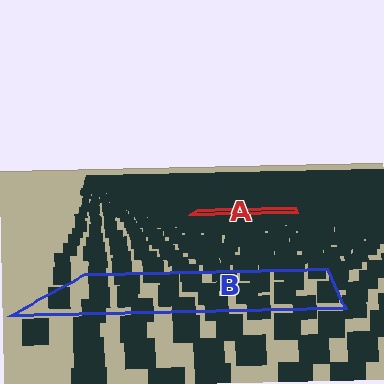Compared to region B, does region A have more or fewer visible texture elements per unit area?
Region A has more texture elements per unit area — they are packed more densely because it is farther away.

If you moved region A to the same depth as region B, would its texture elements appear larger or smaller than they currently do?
They would appear larger. At a closer depth, the same texture elements are projected at a bigger on-screen size.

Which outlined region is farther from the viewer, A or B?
Region A is farther from the viewer — the texture elements inside it appear smaller and more densely packed.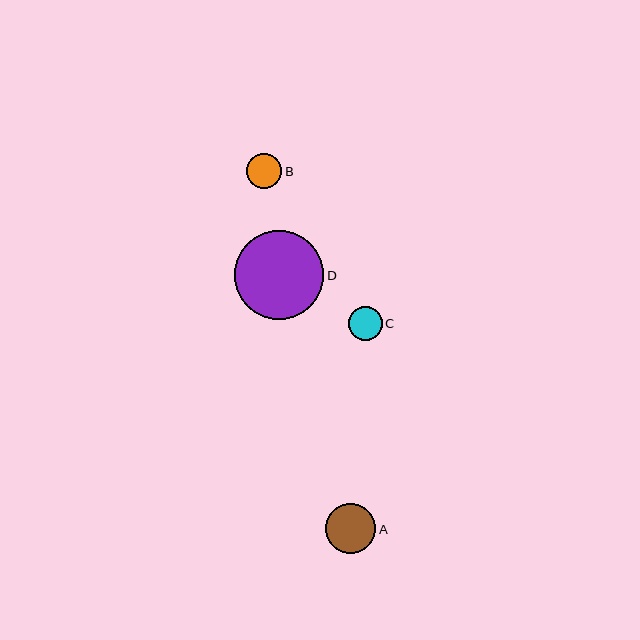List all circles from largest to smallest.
From largest to smallest: D, A, B, C.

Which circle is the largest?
Circle D is the largest with a size of approximately 89 pixels.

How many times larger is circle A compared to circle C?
Circle A is approximately 1.5 times the size of circle C.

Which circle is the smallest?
Circle C is the smallest with a size of approximately 34 pixels.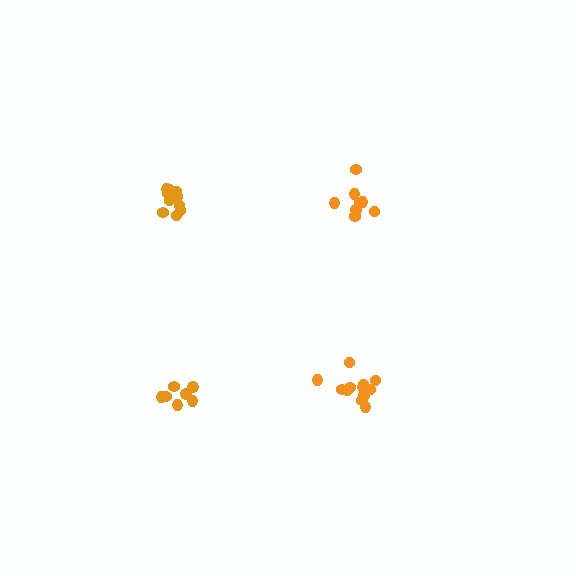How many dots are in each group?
Group 1: 12 dots, Group 2: 7 dots, Group 3: 10 dots, Group 4: 8 dots (37 total).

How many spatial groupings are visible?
There are 4 spatial groupings.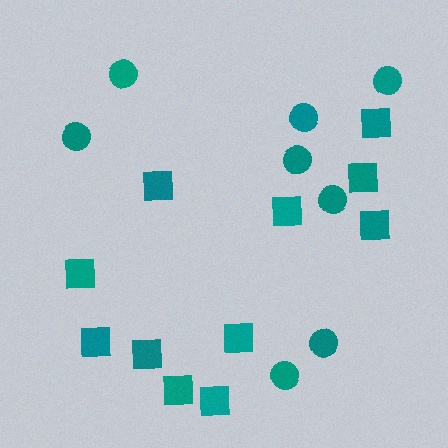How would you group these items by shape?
There are 2 groups: one group of circles (8) and one group of squares (11).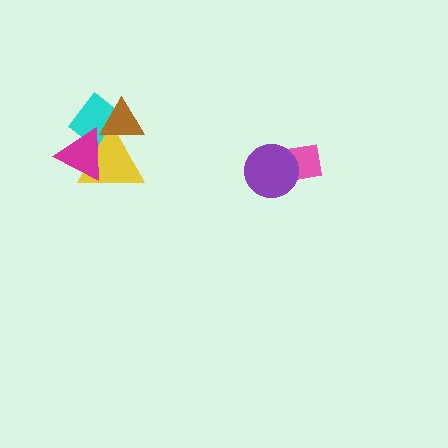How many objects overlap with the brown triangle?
2 objects overlap with the brown triangle.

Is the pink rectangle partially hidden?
Yes, it is partially covered by another shape.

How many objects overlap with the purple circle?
1 object overlaps with the purple circle.